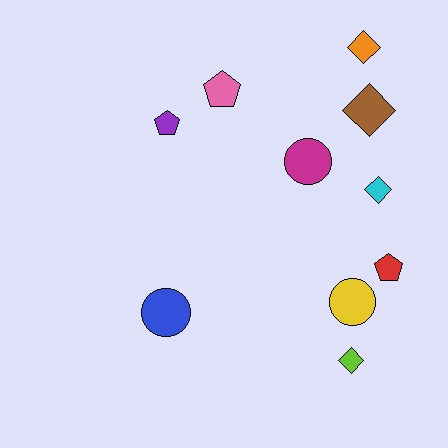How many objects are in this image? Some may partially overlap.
There are 10 objects.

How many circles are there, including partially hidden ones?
There are 3 circles.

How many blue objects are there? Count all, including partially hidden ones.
There is 1 blue object.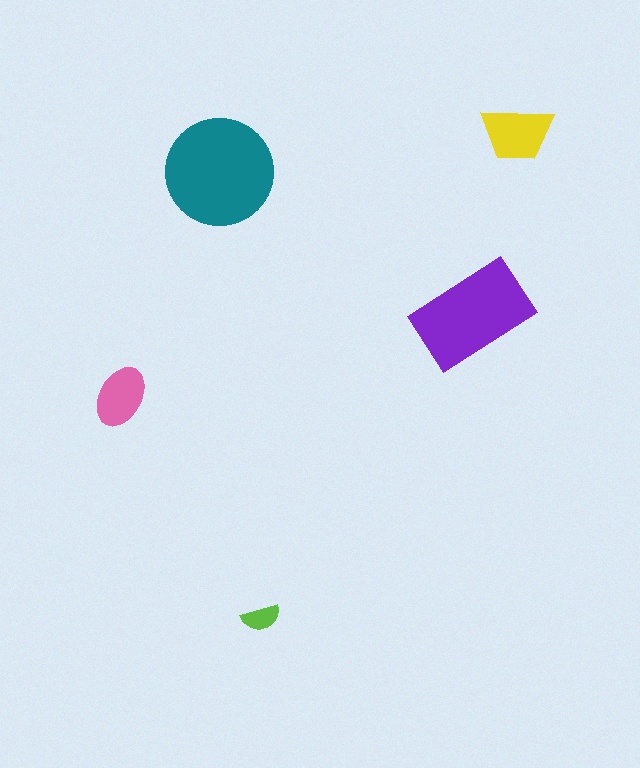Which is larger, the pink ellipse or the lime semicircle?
The pink ellipse.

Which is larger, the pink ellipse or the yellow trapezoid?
The yellow trapezoid.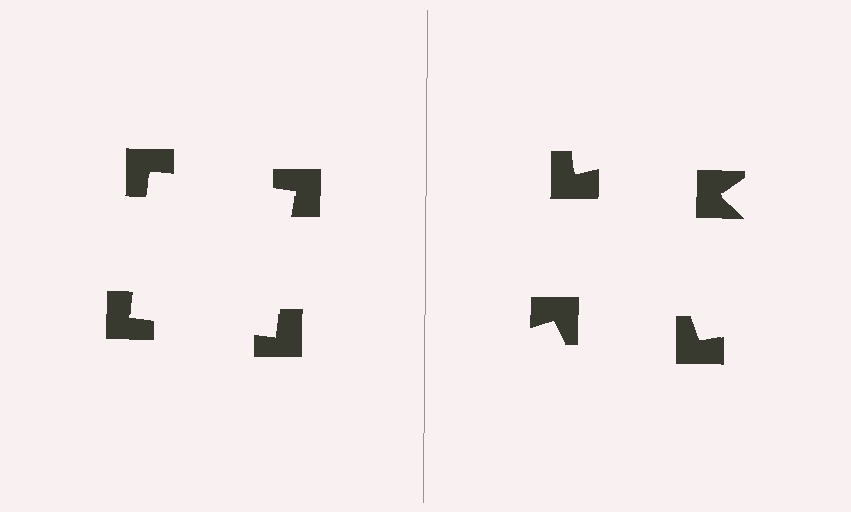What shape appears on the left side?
An illusory square.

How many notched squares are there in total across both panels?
8 — 4 on each side.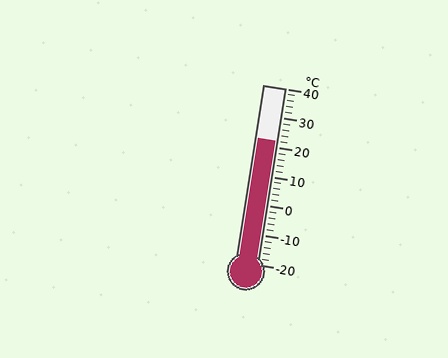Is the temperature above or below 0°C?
The temperature is above 0°C.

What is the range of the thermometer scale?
The thermometer scale ranges from -20°C to 40°C.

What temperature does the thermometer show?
The thermometer shows approximately 22°C.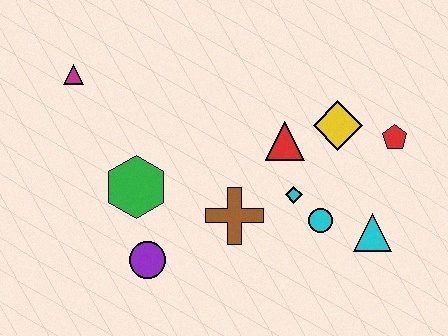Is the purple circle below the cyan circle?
Yes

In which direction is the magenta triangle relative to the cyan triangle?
The magenta triangle is to the left of the cyan triangle.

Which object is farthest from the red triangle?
The magenta triangle is farthest from the red triangle.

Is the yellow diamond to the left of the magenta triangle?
No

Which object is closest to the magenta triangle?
The green hexagon is closest to the magenta triangle.